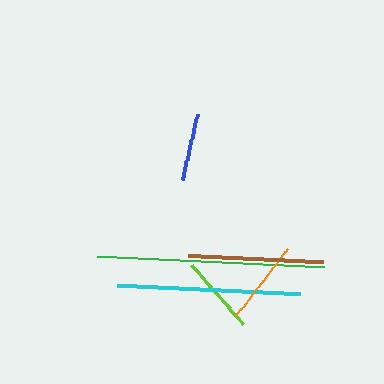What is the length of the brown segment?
The brown segment is approximately 136 pixels long.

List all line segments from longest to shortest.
From longest to shortest: green, cyan, brown, orange, lime, blue.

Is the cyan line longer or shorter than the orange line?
The cyan line is longer than the orange line.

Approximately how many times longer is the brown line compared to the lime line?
The brown line is approximately 1.8 times the length of the lime line.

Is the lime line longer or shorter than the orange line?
The orange line is longer than the lime line.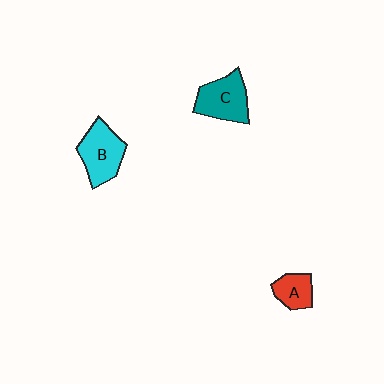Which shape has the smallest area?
Shape A (red).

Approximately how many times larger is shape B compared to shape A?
Approximately 1.8 times.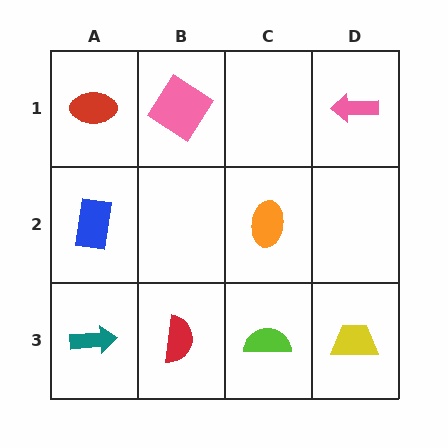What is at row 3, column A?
A teal arrow.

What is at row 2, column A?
A blue rectangle.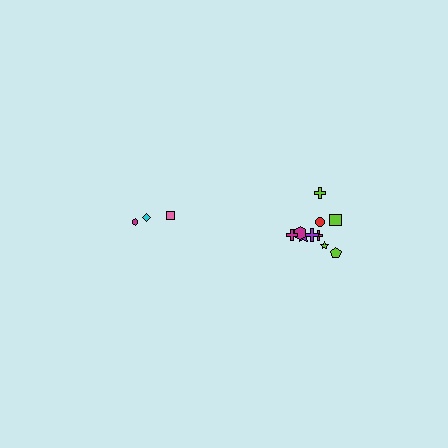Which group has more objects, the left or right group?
The right group.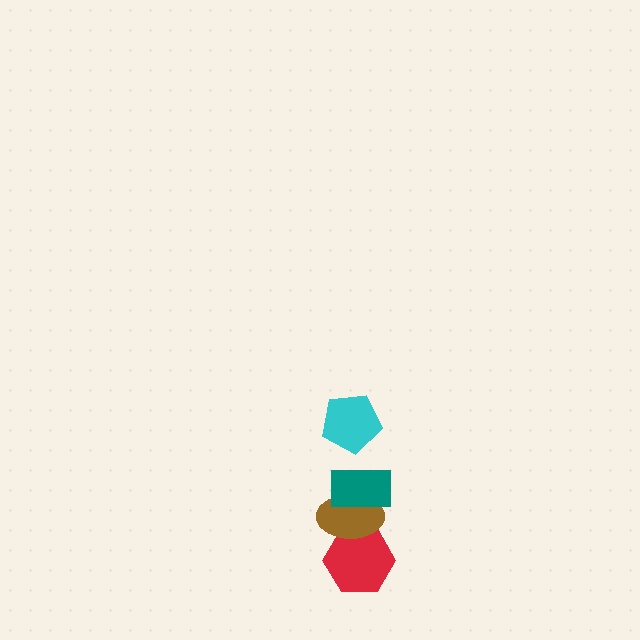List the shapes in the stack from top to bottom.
From top to bottom: the cyan pentagon, the teal rectangle, the brown ellipse, the red hexagon.